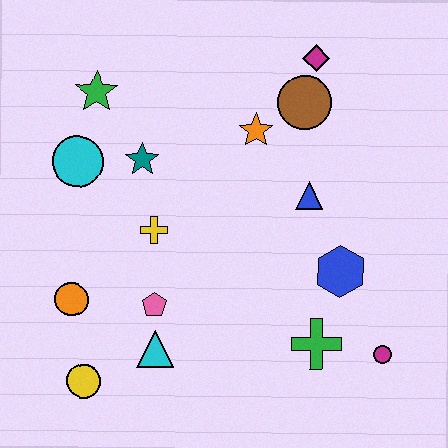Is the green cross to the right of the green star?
Yes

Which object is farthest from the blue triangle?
The yellow circle is farthest from the blue triangle.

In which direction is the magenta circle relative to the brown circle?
The magenta circle is below the brown circle.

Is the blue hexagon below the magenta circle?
No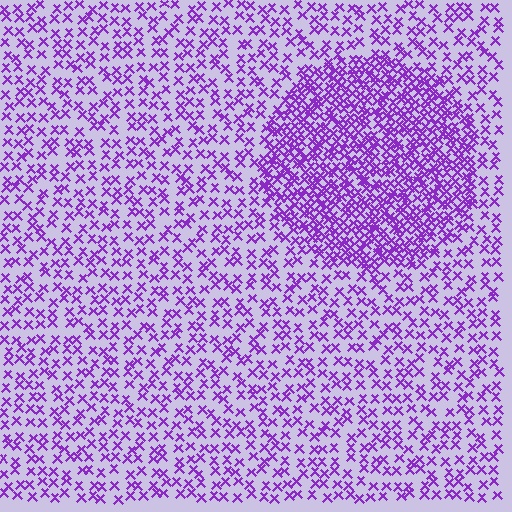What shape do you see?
I see a circle.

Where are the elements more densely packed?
The elements are more densely packed inside the circle boundary.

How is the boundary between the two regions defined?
The boundary is defined by a change in element density (approximately 2.3x ratio). All elements are the same color, size, and shape.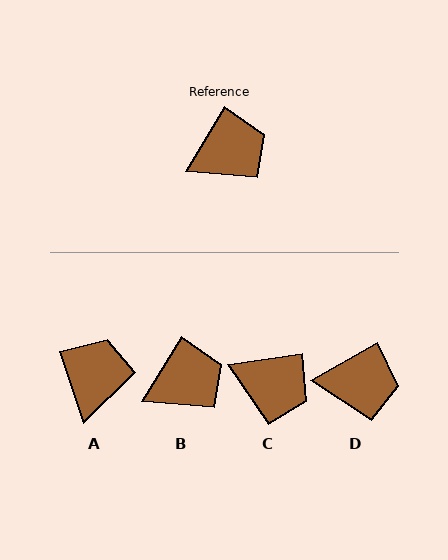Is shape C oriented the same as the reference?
No, it is off by about 50 degrees.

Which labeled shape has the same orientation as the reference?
B.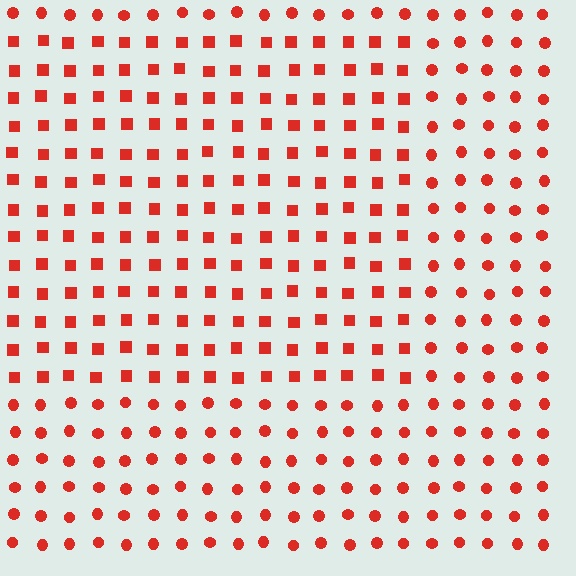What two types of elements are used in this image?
The image uses squares inside the rectangle region and circles outside it.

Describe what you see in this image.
The image is filled with small red elements arranged in a uniform grid. A rectangle-shaped region contains squares, while the surrounding area contains circles. The boundary is defined purely by the change in element shape.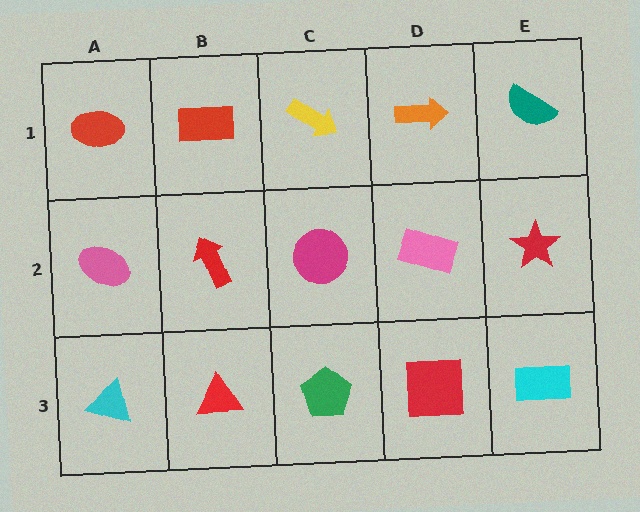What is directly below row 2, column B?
A red triangle.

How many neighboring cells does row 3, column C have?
3.